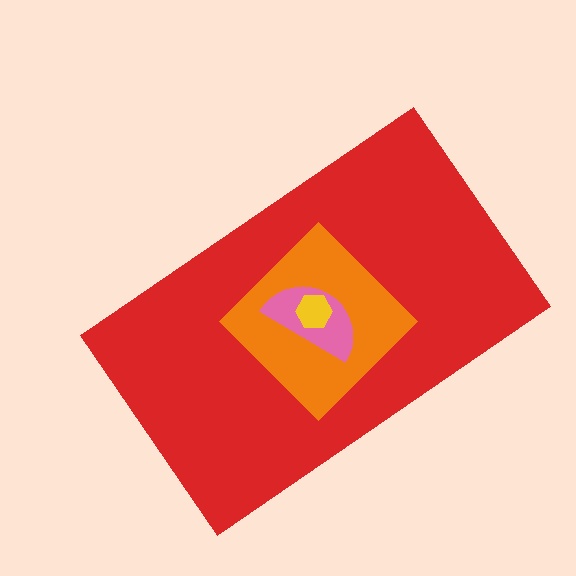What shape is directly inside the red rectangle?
The orange diamond.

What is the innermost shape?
The yellow hexagon.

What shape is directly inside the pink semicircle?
The yellow hexagon.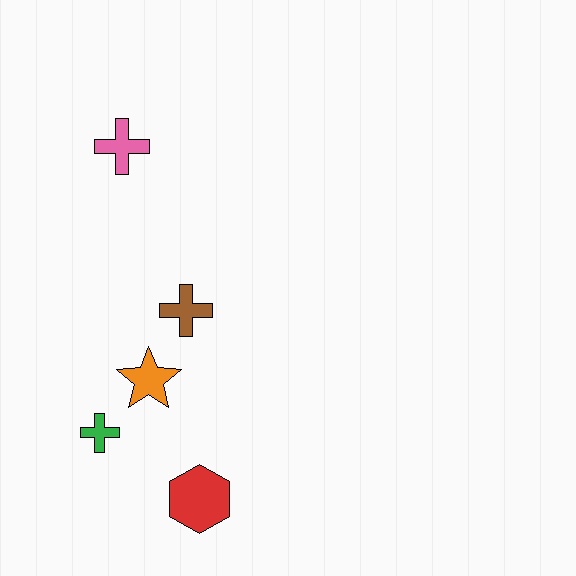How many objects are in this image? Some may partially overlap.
There are 5 objects.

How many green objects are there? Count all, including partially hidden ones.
There is 1 green object.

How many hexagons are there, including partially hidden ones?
There is 1 hexagon.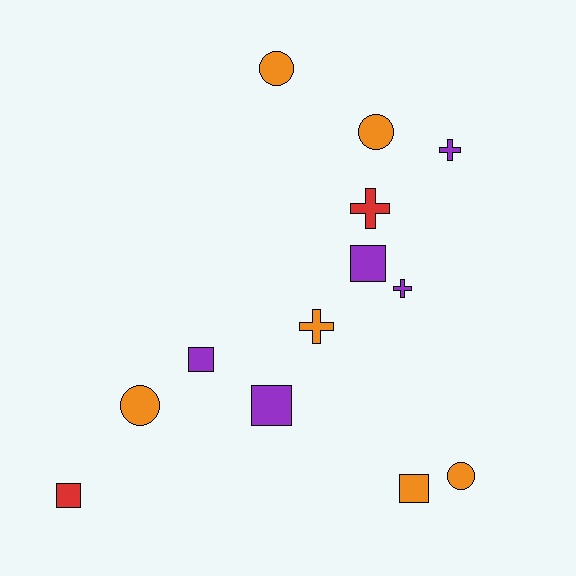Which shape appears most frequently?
Square, with 5 objects.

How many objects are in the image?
There are 13 objects.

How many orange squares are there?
There is 1 orange square.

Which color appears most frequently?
Orange, with 6 objects.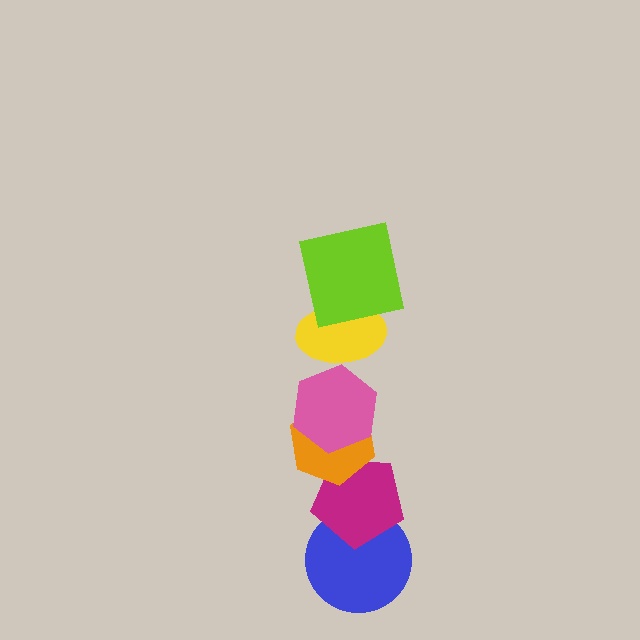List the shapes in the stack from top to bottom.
From top to bottom: the lime square, the yellow ellipse, the pink hexagon, the orange hexagon, the magenta pentagon, the blue circle.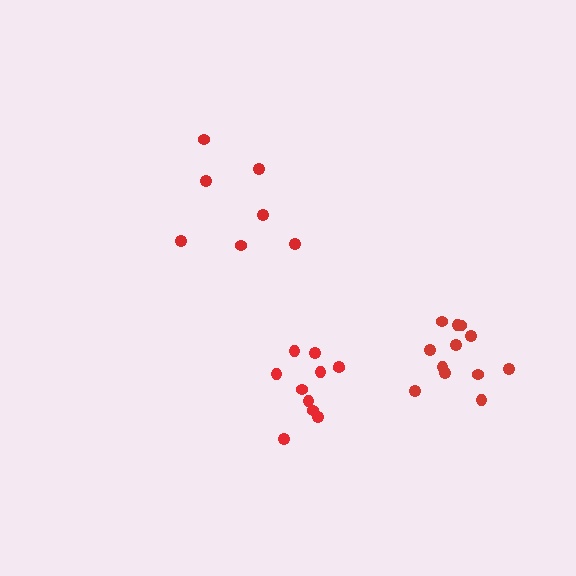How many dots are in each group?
Group 1: 11 dots, Group 2: 7 dots, Group 3: 12 dots (30 total).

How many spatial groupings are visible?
There are 3 spatial groupings.